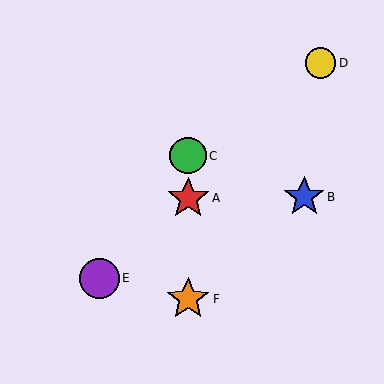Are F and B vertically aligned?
No, F is at x≈188 and B is at x≈304.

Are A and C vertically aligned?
Yes, both are at x≈188.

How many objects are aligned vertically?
3 objects (A, C, F) are aligned vertically.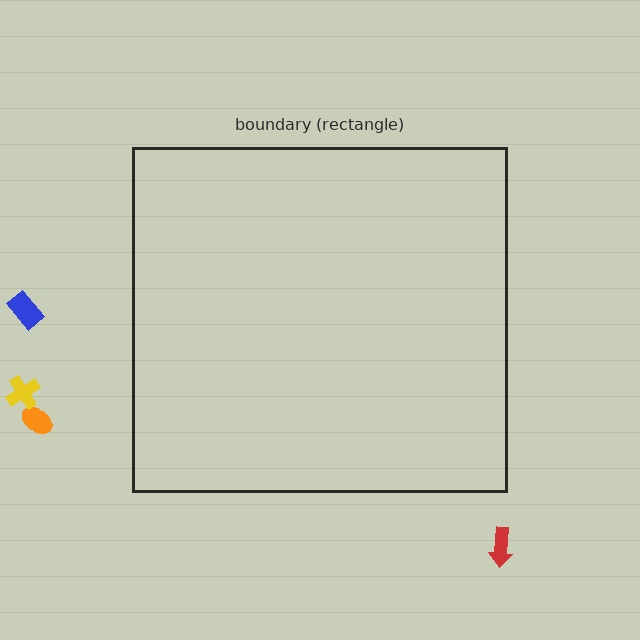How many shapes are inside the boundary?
0 inside, 4 outside.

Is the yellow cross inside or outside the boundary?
Outside.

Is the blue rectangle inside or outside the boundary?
Outside.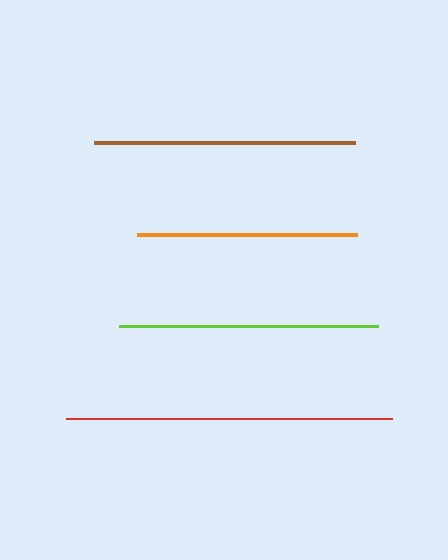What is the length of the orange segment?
The orange segment is approximately 220 pixels long.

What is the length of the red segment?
The red segment is approximately 326 pixels long.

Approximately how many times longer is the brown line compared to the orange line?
The brown line is approximately 1.2 times the length of the orange line.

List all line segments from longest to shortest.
From longest to shortest: red, brown, lime, orange.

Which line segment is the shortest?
The orange line is the shortest at approximately 220 pixels.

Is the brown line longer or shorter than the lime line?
The brown line is longer than the lime line.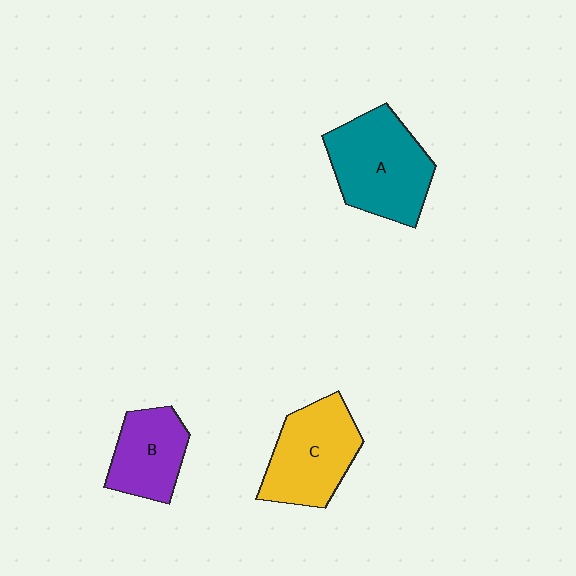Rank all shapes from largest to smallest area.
From largest to smallest: A (teal), C (yellow), B (purple).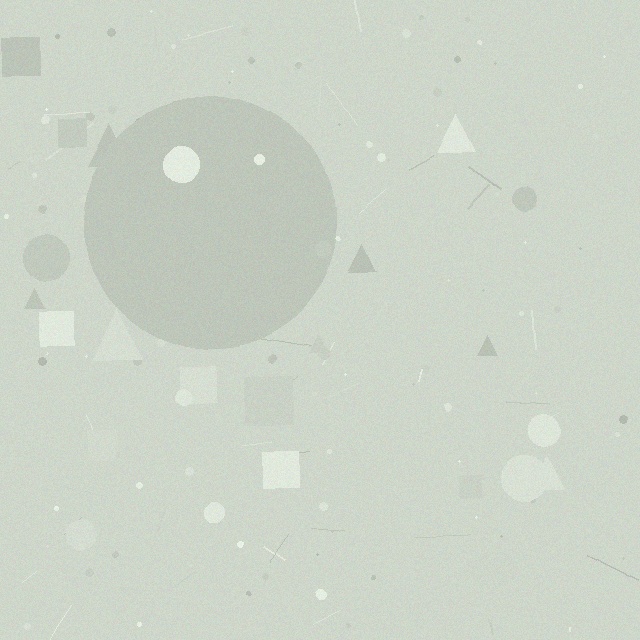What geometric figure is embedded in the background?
A circle is embedded in the background.